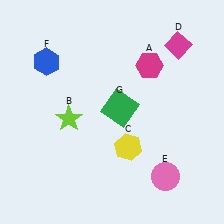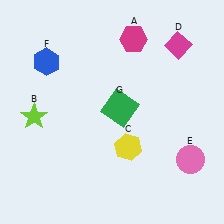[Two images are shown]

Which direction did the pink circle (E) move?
The pink circle (E) moved right.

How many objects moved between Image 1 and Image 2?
3 objects moved between the two images.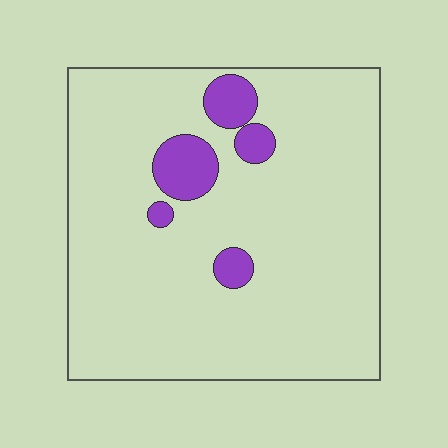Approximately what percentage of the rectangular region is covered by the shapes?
Approximately 10%.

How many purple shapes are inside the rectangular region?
5.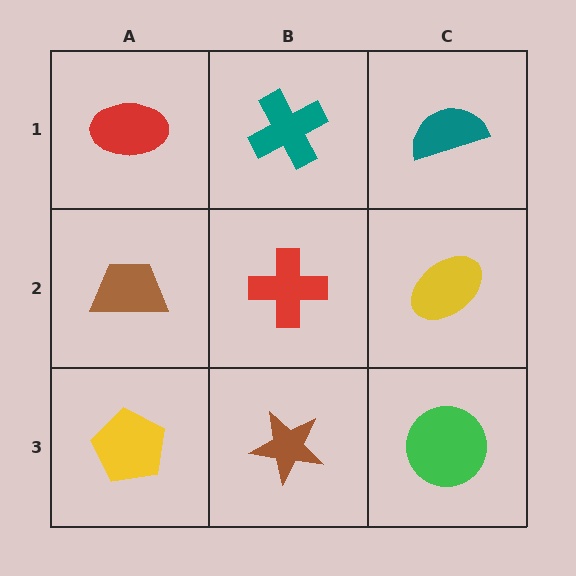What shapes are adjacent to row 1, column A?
A brown trapezoid (row 2, column A), a teal cross (row 1, column B).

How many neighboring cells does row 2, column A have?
3.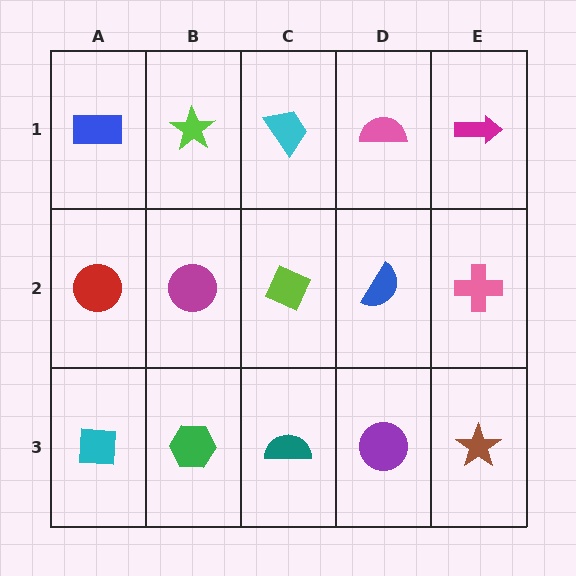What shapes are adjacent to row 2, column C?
A cyan trapezoid (row 1, column C), a teal semicircle (row 3, column C), a magenta circle (row 2, column B), a blue semicircle (row 2, column D).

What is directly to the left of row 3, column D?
A teal semicircle.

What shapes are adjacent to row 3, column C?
A lime diamond (row 2, column C), a green hexagon (row 3, column B), a purple circle (row 3, column D).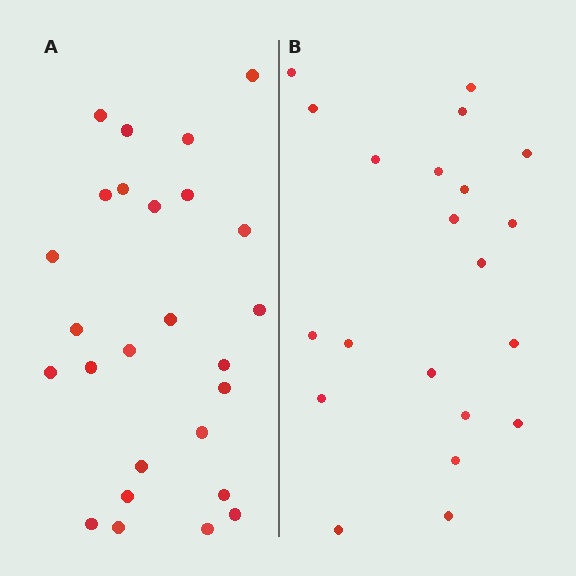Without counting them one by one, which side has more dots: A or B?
Region A (the left region) has more dots.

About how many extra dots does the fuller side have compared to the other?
Region A has about 5 more dots than region B.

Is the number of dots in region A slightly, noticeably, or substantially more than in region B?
Region A has only slightly more — the two regions are fairly close. The ratio is roughly 1.2 to 1.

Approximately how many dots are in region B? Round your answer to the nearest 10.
About 20 dots. (The exact count is 21, which rounds to 20.)